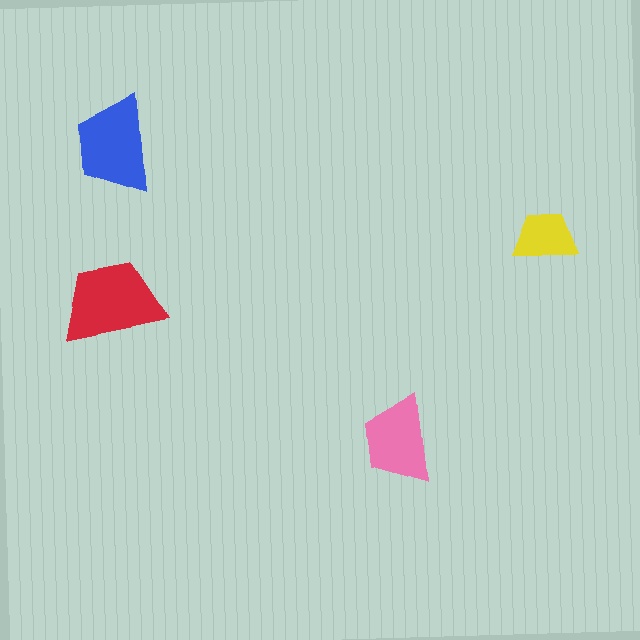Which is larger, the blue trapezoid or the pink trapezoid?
The blue one.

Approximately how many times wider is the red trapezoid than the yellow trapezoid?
About 1.5 times wider.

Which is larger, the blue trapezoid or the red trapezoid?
The red one.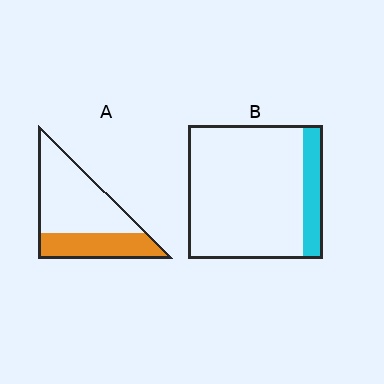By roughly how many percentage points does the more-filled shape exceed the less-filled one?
By roughly 20 percentage points (A over B).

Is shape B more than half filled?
No.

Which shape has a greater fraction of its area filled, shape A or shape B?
Shape A.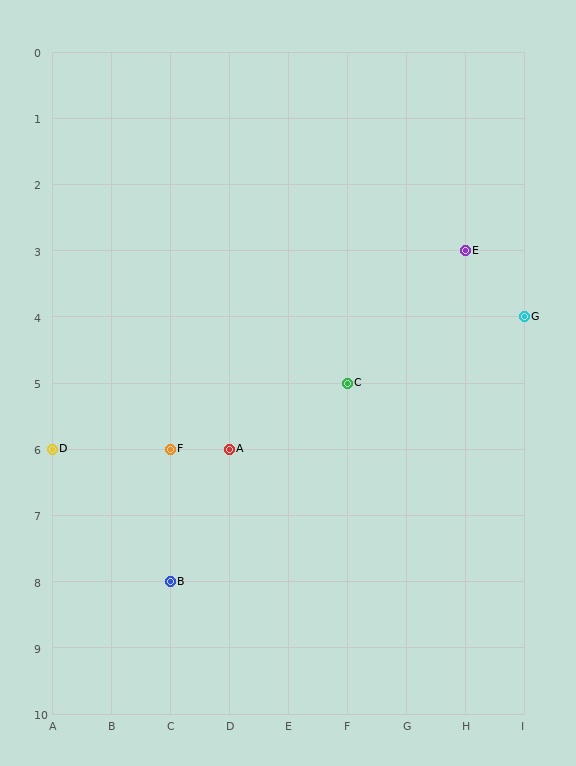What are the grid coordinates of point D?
Point D is at grid coordinates (A, 6).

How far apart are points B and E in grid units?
Points B and E are 5 columns and 5 rows apart (about 7.1 grid units diagonally).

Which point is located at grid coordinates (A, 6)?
Point D is at (A, 6).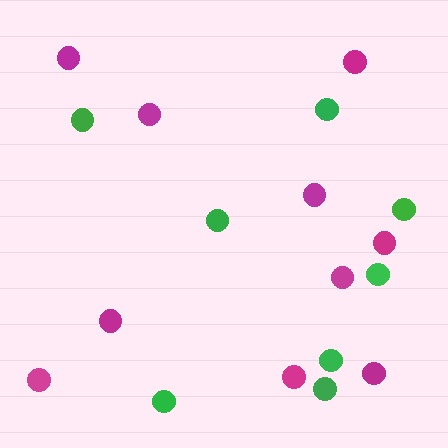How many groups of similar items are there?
There are 2 groups: one group of green circles (8) and one group of magenta circles (10).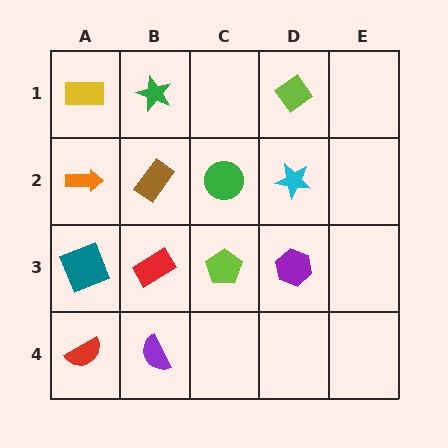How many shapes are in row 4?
2 shapes.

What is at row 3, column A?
A teal square.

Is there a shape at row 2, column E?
No, that cell is empty.